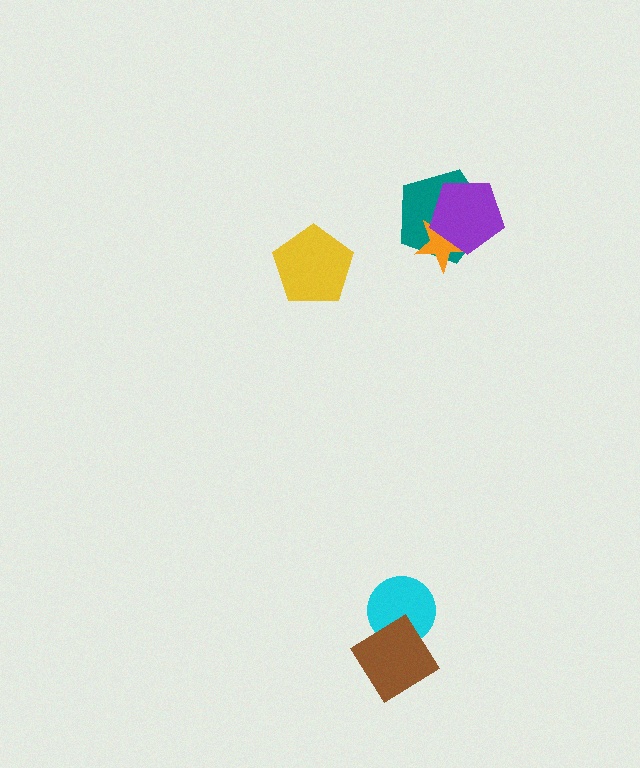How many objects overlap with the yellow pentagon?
0 objects overlap with the yellow pentagon.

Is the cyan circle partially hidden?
Yes, it is partially covered by another shape.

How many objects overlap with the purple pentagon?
2 objects overlap with the purple pentagon.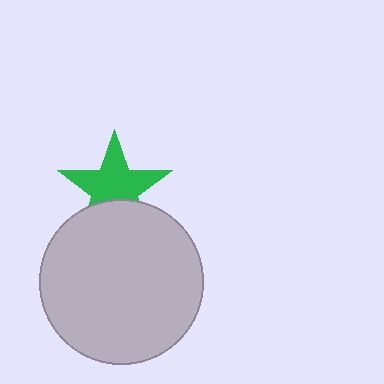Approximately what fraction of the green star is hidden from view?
Roughly 32% of the green star is hidden behind the light gray circle.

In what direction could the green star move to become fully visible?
The green star could move up. That would shift it out from behind the light gray circle entirely.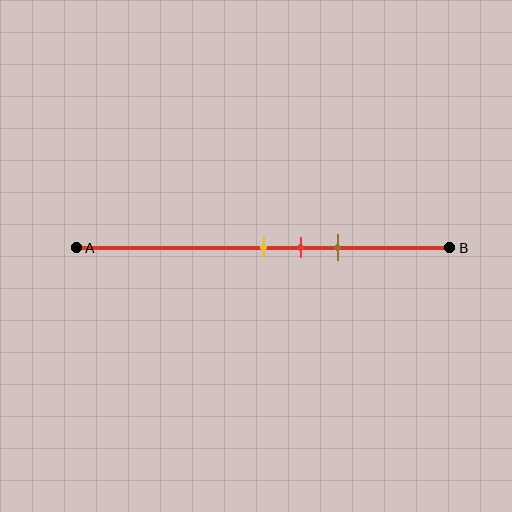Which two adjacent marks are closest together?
The yellow and red marks are the closest adjacent pair.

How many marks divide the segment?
There are 3 marks dividing the segment.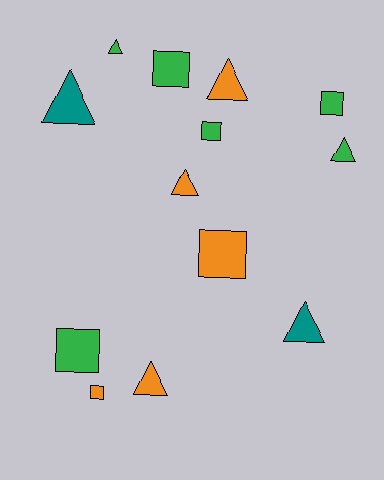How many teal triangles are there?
There are 2 teal triangles.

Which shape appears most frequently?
Triangle, with 7 objects.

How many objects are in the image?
There are 13 objects.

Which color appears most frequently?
Green, with 6 objects.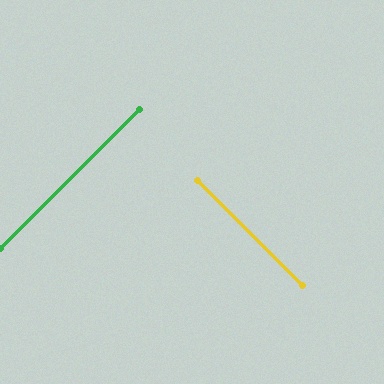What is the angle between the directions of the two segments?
Approximately 90 degrees.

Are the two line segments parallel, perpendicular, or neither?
Perpendicular — they meet at approximately 90°.